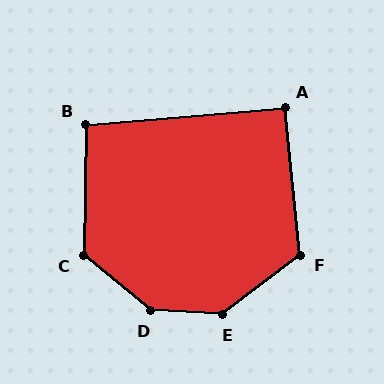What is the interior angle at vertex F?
Approximately 121 degrees (obtuse).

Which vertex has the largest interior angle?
D, at approximately 143 degrees.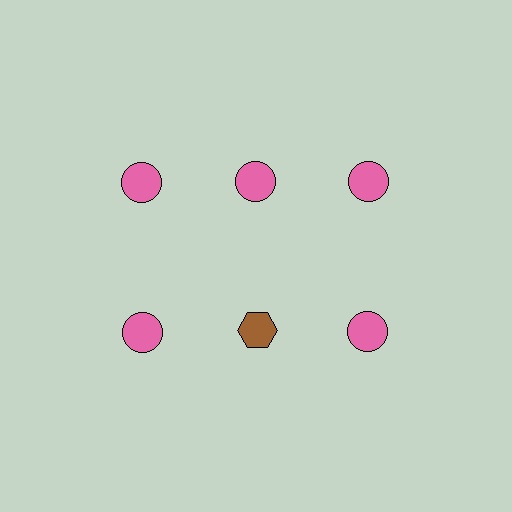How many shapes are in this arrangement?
There are 6 shapes arranged in a grid pattern.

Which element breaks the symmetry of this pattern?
The brown hexagon in the second row, second from left column breaks the symmetry. All other shapes are pink circles.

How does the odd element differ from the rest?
It differs in both color (brown instead of pink) and shape (hexagon instead of circle).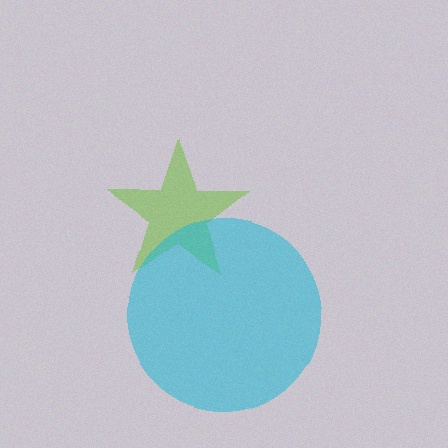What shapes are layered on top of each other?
The layered shapes are: a lime star, a cyan circle.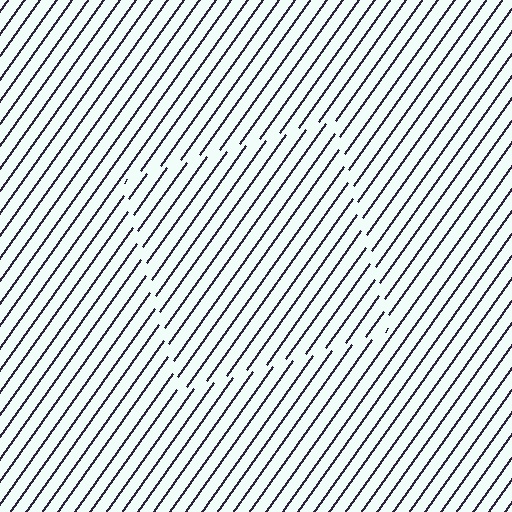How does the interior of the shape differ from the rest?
The interior of the shape contains the same grating, shifted by half a period — the contour is defined by the phase discontinuity where line-ends from the inner and outer gratings abut.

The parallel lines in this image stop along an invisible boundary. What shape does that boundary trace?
An illusory square. The interior of the shape contains the same grating, shifted by half a period — the contour is defined by the phase discontinuity where line-ends from the inner and outer gratings abut.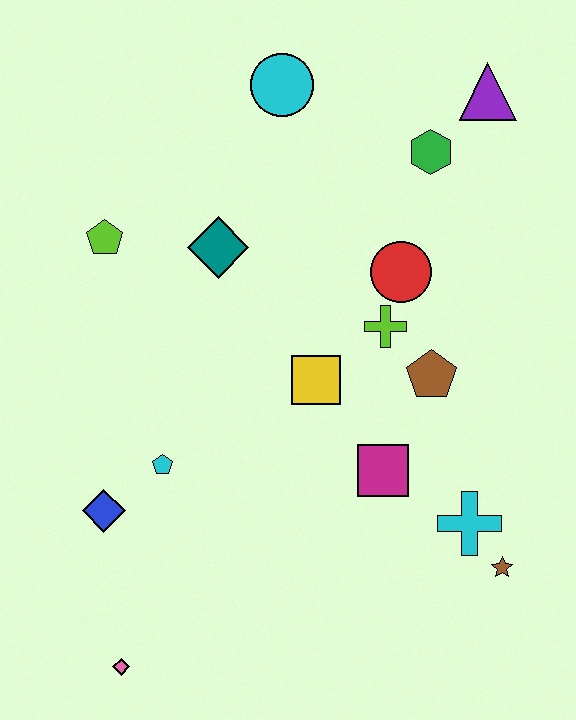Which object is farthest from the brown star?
The cyan circle is farthest from the brown star.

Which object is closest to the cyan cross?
The brown star is closest to the cyan cross.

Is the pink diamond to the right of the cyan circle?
No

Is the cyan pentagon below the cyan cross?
No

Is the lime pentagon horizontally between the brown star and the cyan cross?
No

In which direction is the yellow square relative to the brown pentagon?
The yellow square is to the left of the brown pentagon.